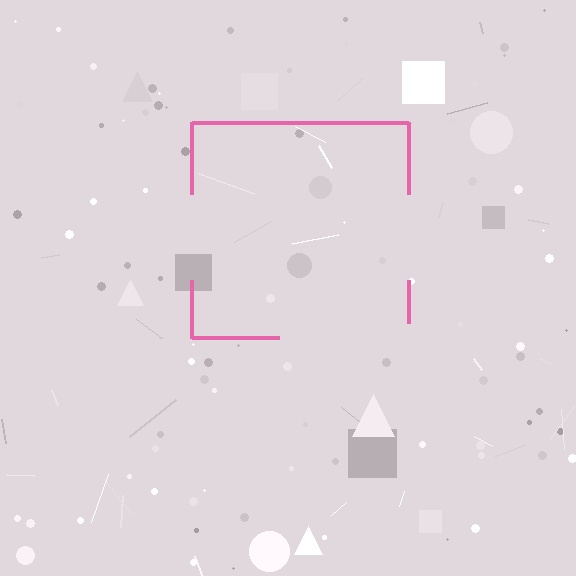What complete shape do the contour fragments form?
The contour fragments form a square.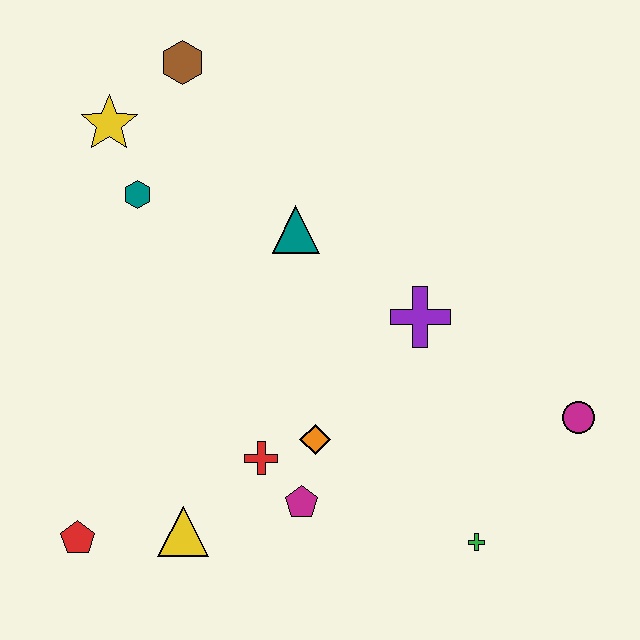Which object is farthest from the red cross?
The brown hexagon is farthest from the red cross.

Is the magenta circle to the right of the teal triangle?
Yes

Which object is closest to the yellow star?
The teal hexagon is closest to the yellow star.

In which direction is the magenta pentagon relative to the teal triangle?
The magenta pentagon is below the teal triangle.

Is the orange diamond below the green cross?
No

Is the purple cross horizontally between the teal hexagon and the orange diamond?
No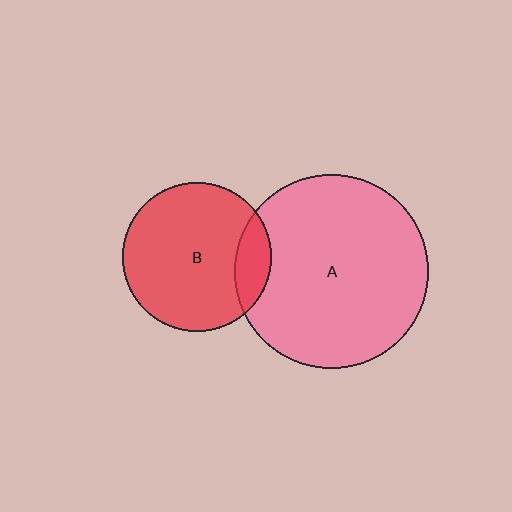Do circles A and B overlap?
Yes.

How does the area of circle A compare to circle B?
Approximately 1.7 times.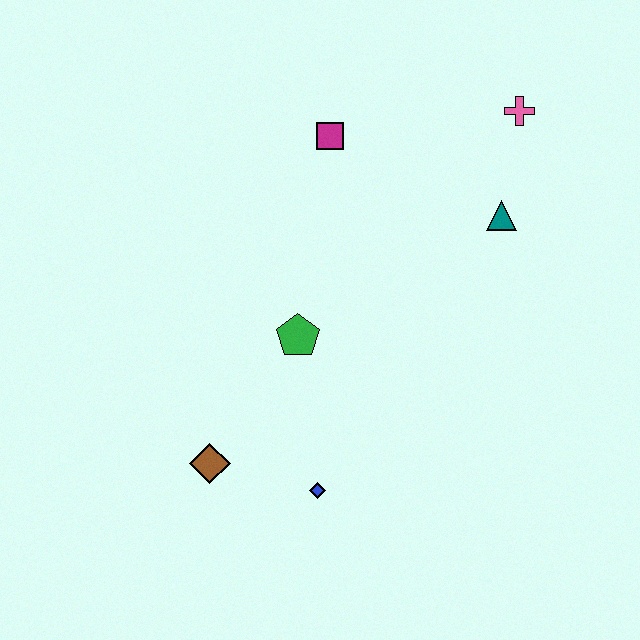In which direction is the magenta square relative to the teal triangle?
The magenta square is to the left of the teal triangle.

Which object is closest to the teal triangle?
The pink cross is closest to the teal triangle.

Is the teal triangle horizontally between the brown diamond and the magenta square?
No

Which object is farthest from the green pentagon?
The pink cross is farthest from the green pentagon.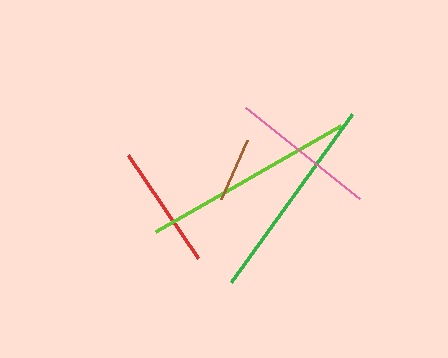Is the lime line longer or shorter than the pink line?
The lime line is longer than the pink line.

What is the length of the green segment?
The green segment is approximately 208 pixels long.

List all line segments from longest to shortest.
From longest to shortest: lime, green, pink, red, brown.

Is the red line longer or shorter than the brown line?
The red line is longer than the brown line.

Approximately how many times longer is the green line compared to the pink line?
The green line is approximately 1.4 times the length of the pink line.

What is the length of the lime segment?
The lime segment is approximately 213 pixels long.